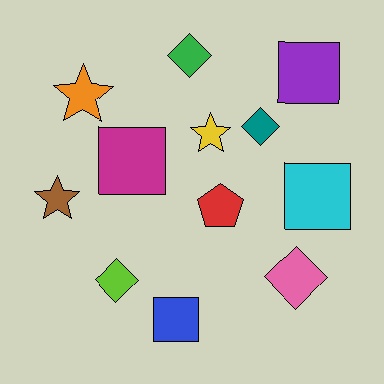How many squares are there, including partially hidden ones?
There are 4 squares.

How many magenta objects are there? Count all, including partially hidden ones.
There is 1 magenta object.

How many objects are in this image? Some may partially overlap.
There are 12 objects.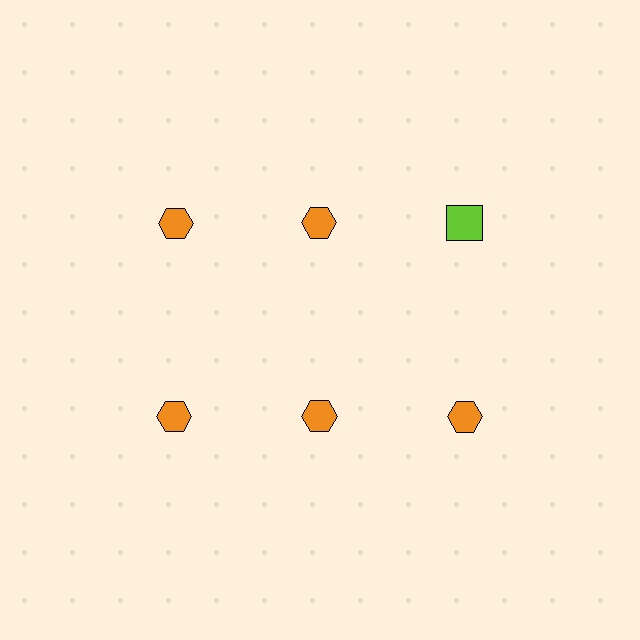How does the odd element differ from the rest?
It differs in both color (lime instead of orange) and shape (square instead of hexagon).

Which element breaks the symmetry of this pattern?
The lime square in the top row, center column breaks the symmetry. All other shapes are orange hexagons.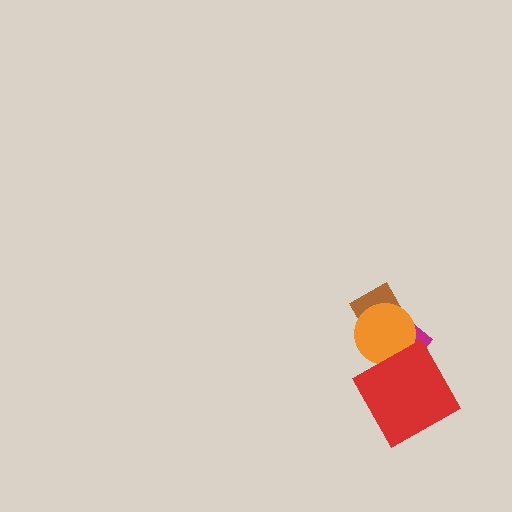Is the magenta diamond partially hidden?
Yes, it is partially covered by another shape.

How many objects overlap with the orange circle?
2 objects overlap with the orange circle.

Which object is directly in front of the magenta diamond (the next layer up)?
The brown diamond is directly in front of the magenta diamond.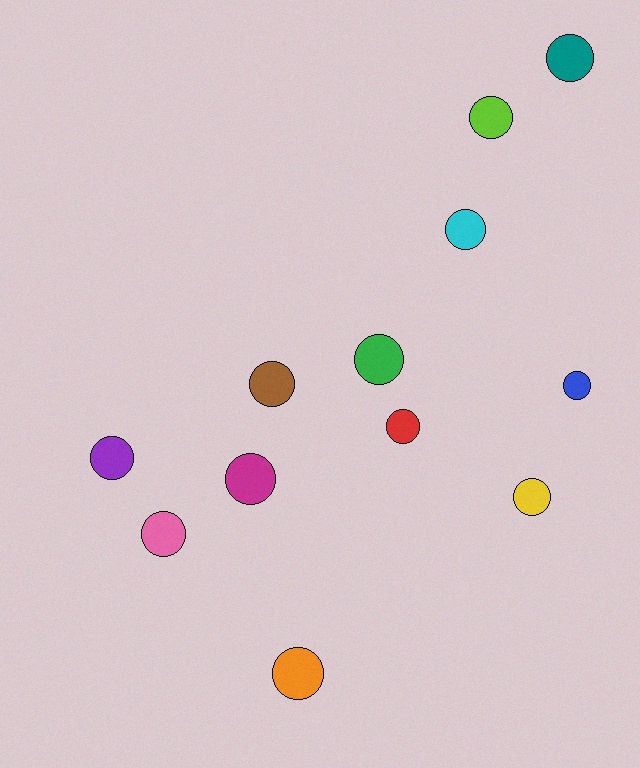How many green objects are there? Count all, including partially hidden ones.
There is 1 green object.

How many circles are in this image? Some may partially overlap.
There are 12 circles.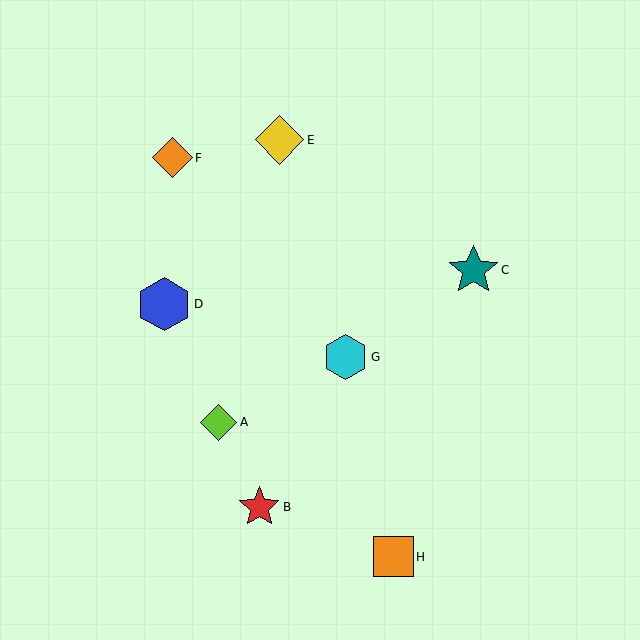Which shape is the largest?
The blue hexagon (labeled D) is the largest.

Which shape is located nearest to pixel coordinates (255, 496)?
The red star (labeled B) at (259, 507) is nearest to that location.